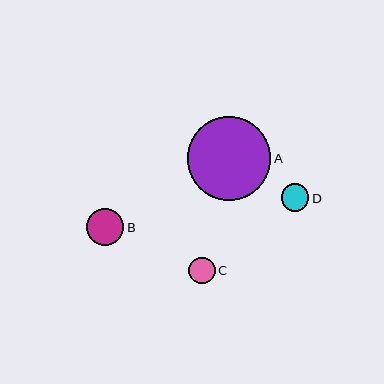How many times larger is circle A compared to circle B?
Circle A is approximately 2.2 times the size of circle B.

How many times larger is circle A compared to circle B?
Circle A is approximately 2.2 times the size of circle B.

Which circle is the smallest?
Circle C is the smallest with a size of approximately 26 pixels.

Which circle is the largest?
Circle A is the largest with a size of approximately 83 pixels.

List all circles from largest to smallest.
From largest to smallest: A, B, D, C.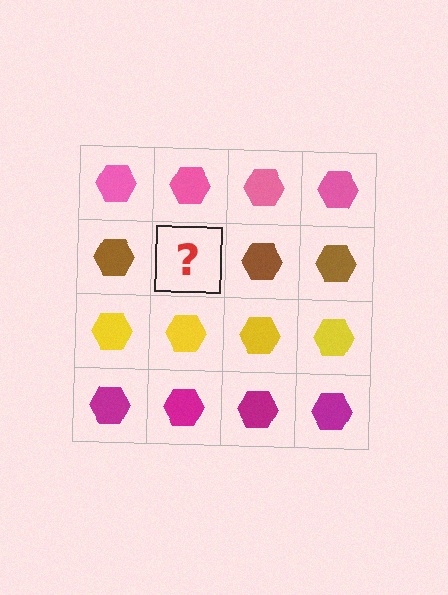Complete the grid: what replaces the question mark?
The question mark should be replaced with a brown hexagon.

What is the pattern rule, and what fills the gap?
The rule is that each row has a consistent color. The gap should be filled with a brown hexagon.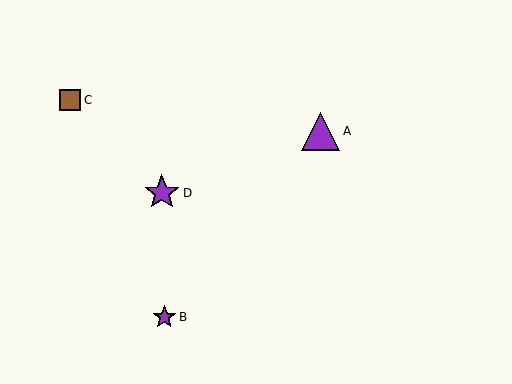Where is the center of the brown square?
The center of the brown square is at (70, 100).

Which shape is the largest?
The purple triangle (labeled A) is the largest.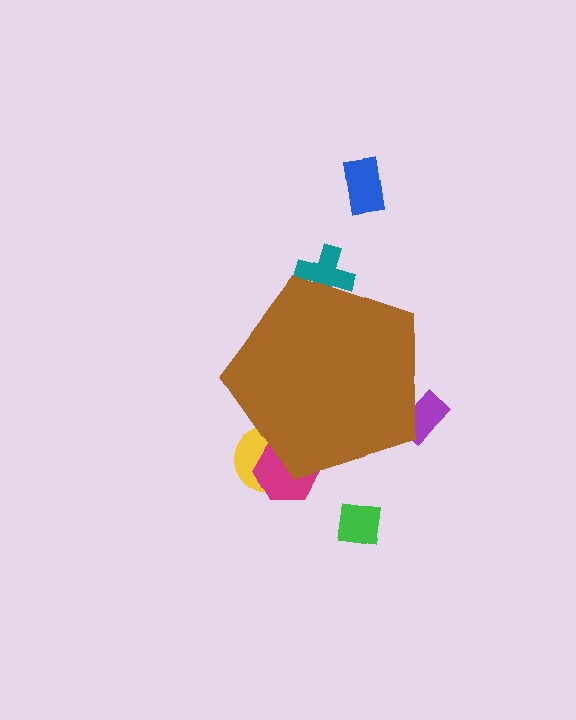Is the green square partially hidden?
No, the green square is fully visible.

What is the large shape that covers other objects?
A brown pentagon.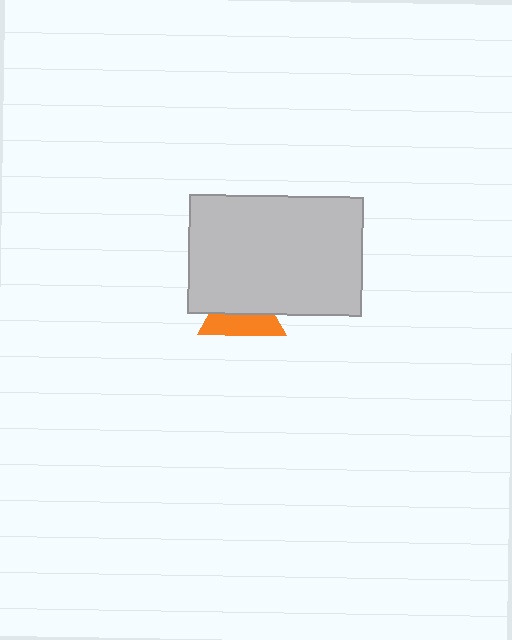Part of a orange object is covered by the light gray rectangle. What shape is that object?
It is a triangle.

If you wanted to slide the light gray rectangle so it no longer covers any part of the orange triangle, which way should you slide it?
Slide it up — that is the most direct way to separate the two shapes.